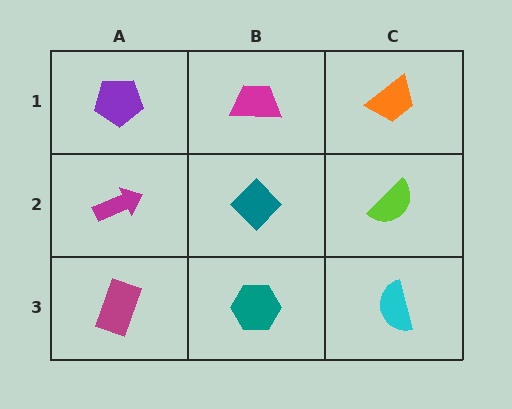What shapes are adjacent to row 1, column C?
A lime semicircle (row 2, column C), a magenta trapezoid (row 1, column B).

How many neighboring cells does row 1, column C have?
2.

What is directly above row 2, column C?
An orange trapezoid.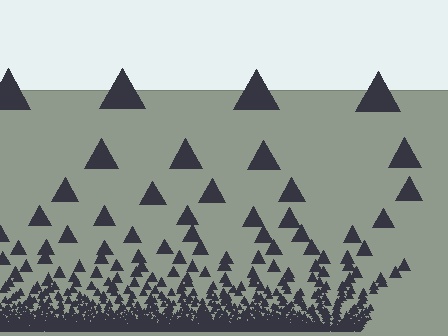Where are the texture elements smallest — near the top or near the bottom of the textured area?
Near the bottom.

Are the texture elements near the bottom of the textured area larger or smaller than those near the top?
Smaller. The gradient is inverted — elements near the bottom are smaller and denser.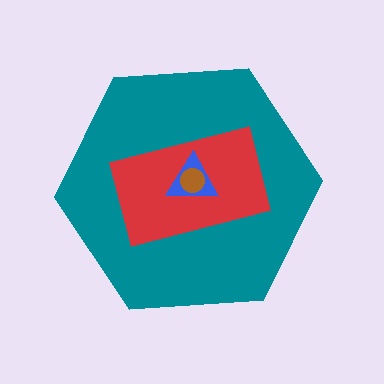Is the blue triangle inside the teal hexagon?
Yes.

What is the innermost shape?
The brown circle.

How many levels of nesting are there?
4.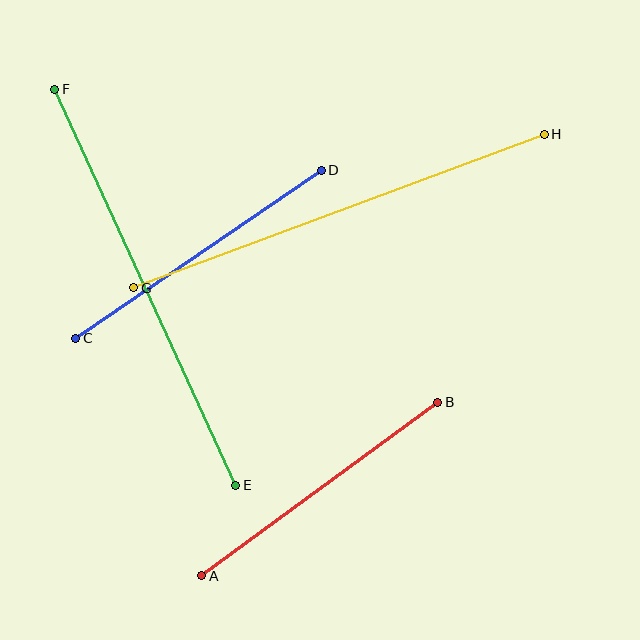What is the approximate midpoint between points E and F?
The midpoint is at approximately (145, 287) pixels.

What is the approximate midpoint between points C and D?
The midpoint is at approximately (198, 254) pixels.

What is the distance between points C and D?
The distance is approximately 297 pixels.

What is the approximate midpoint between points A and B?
The midpoint is at approximately (320, 489) pixels.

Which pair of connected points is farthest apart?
Points G and H are farthest apart.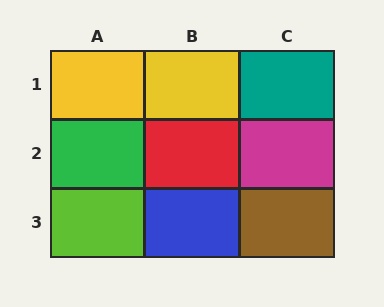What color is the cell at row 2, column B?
Red.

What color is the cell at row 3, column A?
Lime.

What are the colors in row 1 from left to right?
Yellow, yellow, teal.